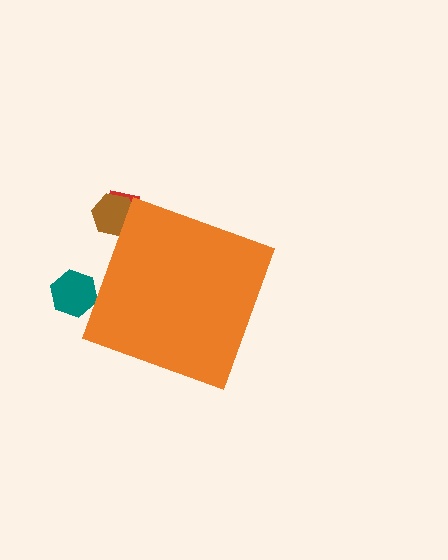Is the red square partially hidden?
Yes, the red square is partially hidden behind the orange diamond.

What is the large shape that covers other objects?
An orange diamond.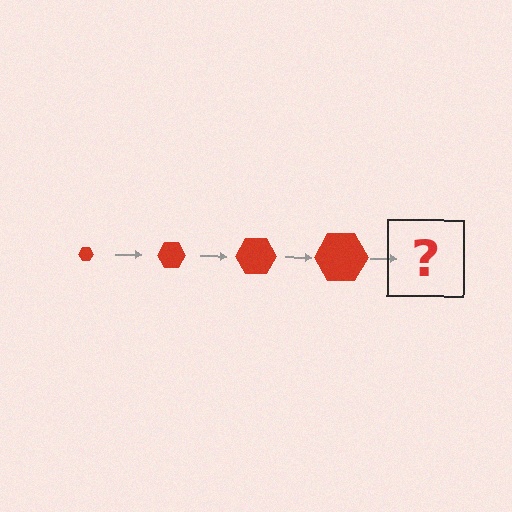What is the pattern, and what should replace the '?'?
The pattern is that the hexagon gets progressively larger each step. The '?' should be a red hexagon, larger than the previous one.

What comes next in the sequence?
The next element should be a red hexagon, larger than the previous one.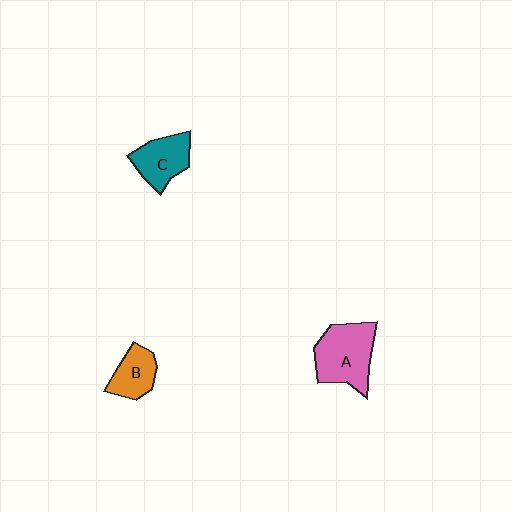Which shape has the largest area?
Shape A (pink).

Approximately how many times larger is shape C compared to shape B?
Approximately 1.2 times.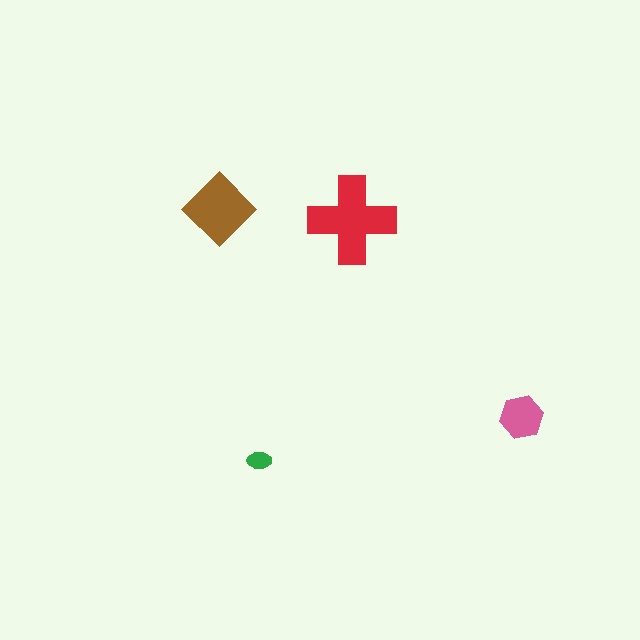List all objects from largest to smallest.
The red cross, the brown diamond, the pink hexagon, the green ellipse.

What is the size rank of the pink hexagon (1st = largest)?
3rd.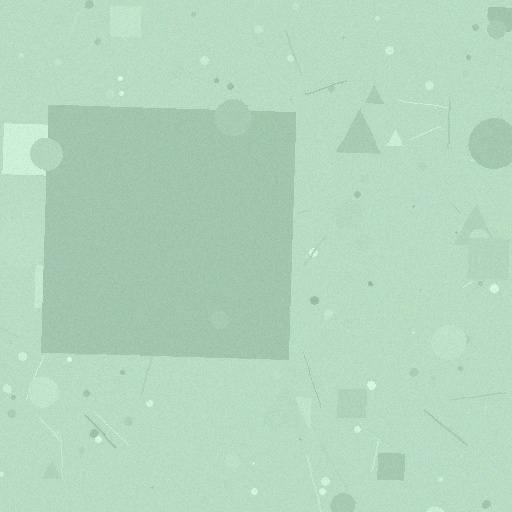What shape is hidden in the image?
A square is hidden in the image.